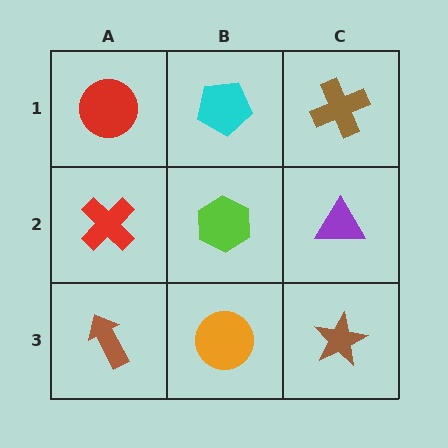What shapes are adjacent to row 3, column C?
A purple triangle (row 2, column C), an orange circle (row 3, column B).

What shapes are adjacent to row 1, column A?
A red cross (row 2, column A), a cyan pentagon (row 1, column B).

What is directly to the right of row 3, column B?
A brown star.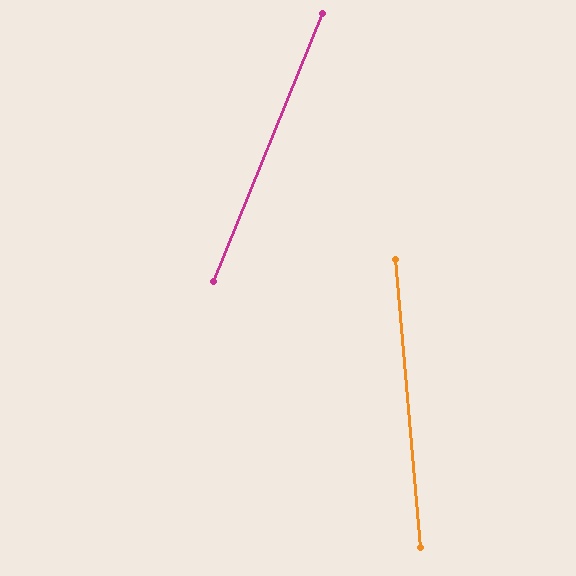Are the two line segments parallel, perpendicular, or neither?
Neither parallel nor perpendicular — they differ by about 27°.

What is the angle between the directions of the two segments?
Approximately 27 degrees.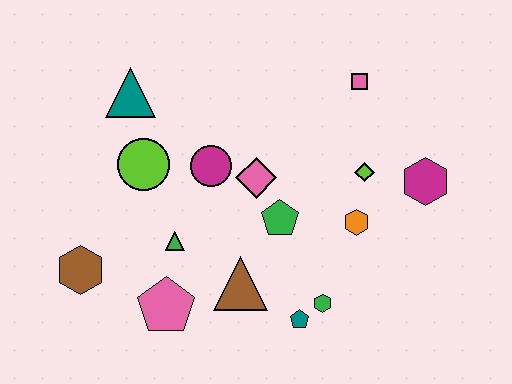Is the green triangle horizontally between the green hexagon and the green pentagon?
No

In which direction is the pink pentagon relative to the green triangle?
The pink pentagon is below the green triangle.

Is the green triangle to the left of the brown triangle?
Yes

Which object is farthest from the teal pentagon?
The teal triangle is farthest from the teal pentagon.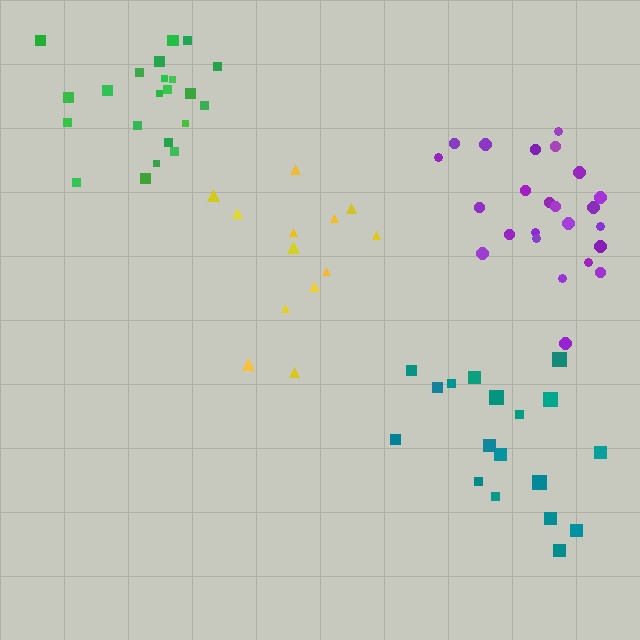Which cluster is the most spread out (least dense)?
Yellow.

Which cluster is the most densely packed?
Green.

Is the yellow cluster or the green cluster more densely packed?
Green.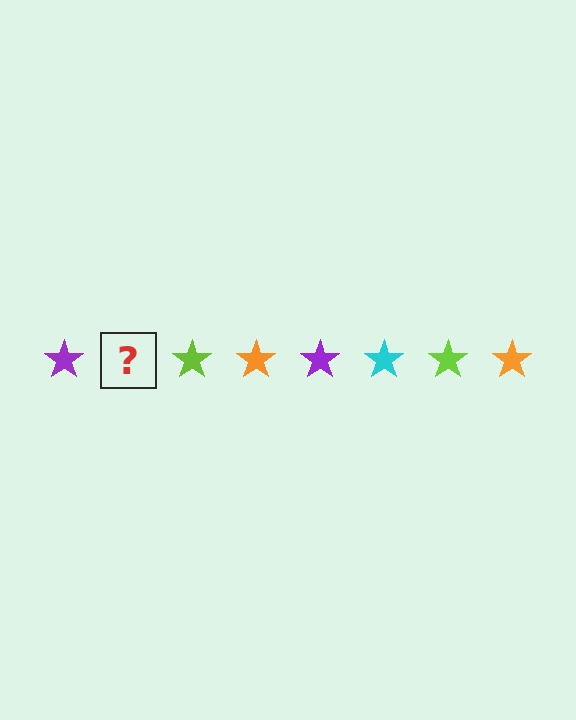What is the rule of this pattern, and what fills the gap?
The rule is that the pattern cycles through purple, cyan, lime, orange stars. The gap should be filled with a cyan star.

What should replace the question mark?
The question mark should be replaced with a cyan star.